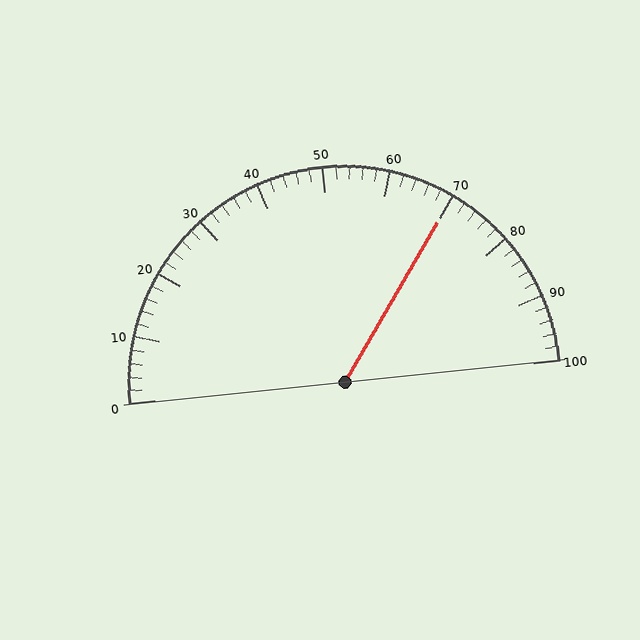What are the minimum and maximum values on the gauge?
The gauge ranges from 0 to 100.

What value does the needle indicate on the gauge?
The needle indicates approximately 70.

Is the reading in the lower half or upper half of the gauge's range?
The reading is in the upper half of the range (0 to 100).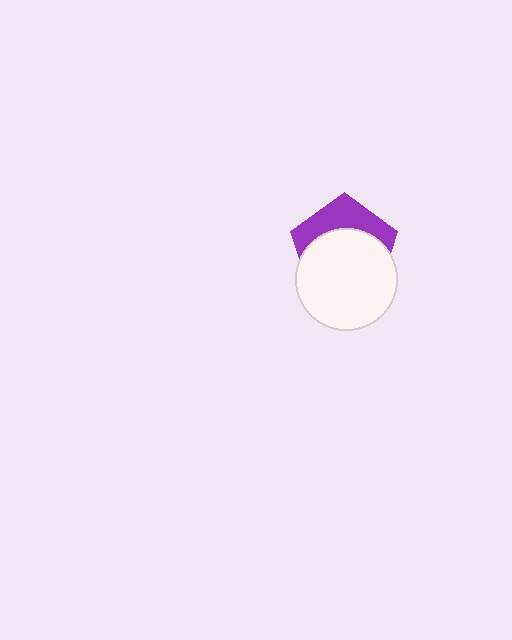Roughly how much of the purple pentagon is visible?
A small part of it is visible (roughly 36%).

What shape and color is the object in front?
The object in front is a white circle.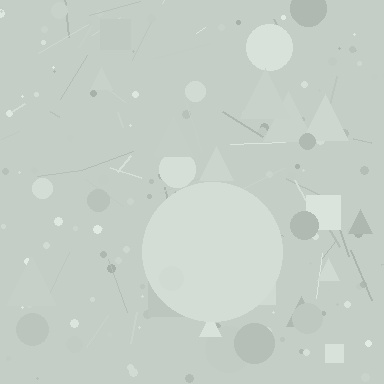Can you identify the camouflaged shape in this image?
The camouflaged shape is a circle.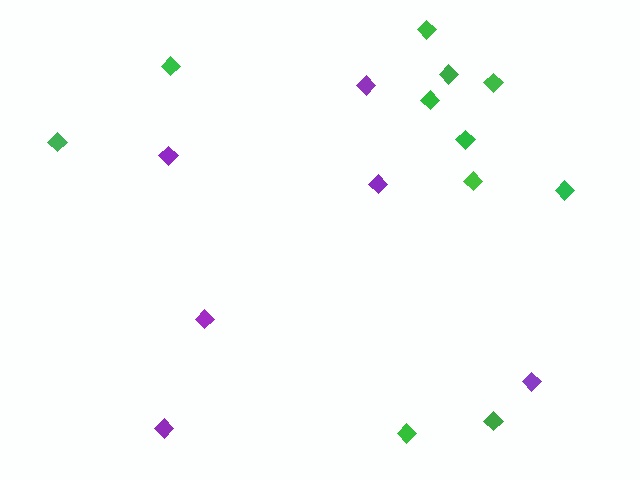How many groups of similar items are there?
There are 2 groups: one group of green diamonds (11) and one group of purple diamonds (6).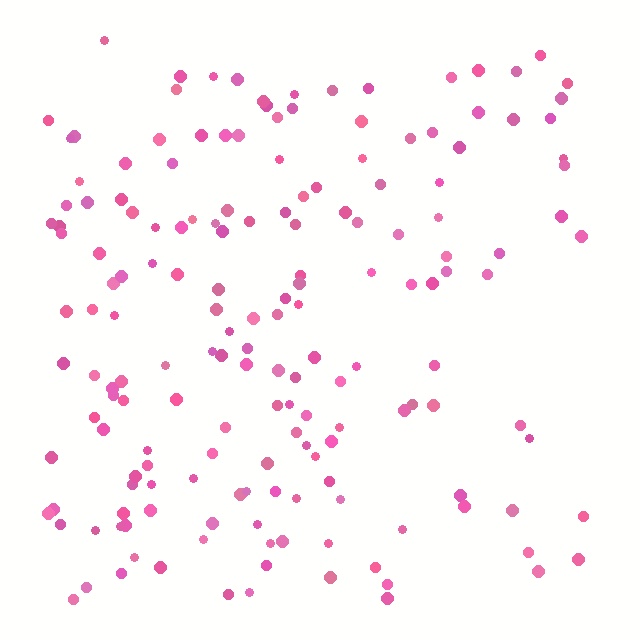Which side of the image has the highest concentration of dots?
The left.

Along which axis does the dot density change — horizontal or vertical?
Horizontal.